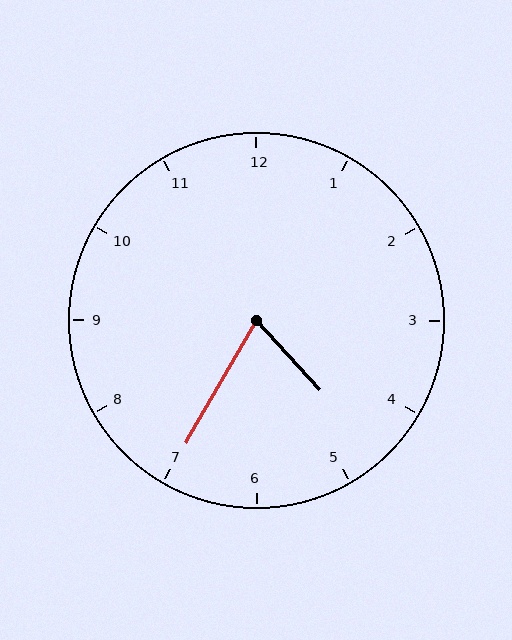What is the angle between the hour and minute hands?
Approximately 72 degrees.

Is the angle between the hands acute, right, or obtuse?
It is acute.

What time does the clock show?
4:35.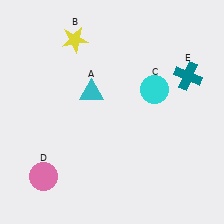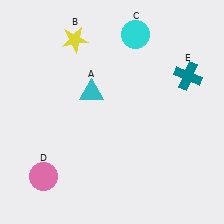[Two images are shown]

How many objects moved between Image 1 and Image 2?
1 object moved between the two images.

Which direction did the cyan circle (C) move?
The cyan circle (C) moved up.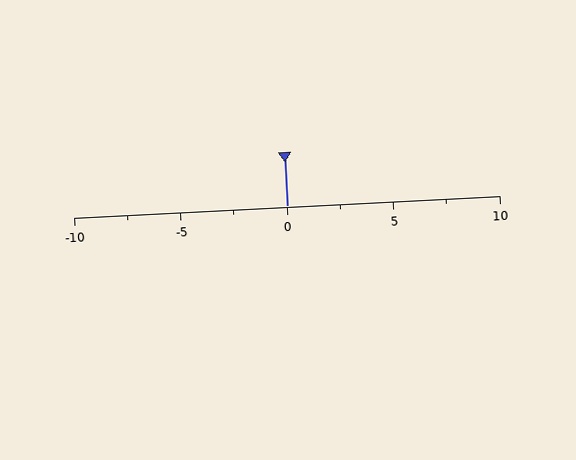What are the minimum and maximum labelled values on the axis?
The axis runs from -10 to 10.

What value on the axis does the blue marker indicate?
The marker indicates approximately 0.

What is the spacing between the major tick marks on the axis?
The major ticks are spaced 5 apart.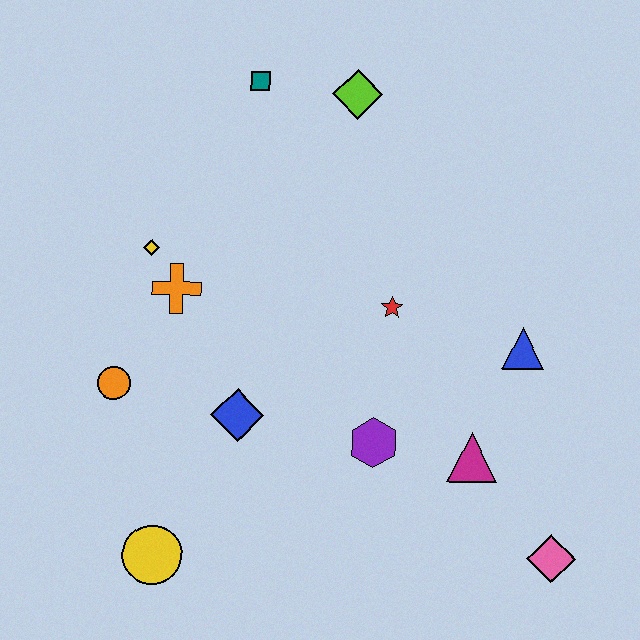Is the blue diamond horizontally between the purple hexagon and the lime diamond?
No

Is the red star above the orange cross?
No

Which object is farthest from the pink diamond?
The teal square is farthest from the pink diamond.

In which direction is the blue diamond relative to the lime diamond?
The blue diamond is below the lime diamond.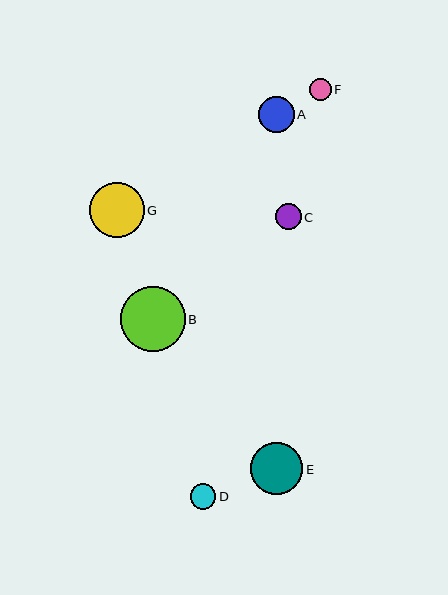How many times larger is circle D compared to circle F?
Circle D is approximately 1.2 times the size of circle F.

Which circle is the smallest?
Circle F is the smallest with a size of approximately 22 pixels.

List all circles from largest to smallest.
From largest to smallest: B, G, E, A, D, C, F.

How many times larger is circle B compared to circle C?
Circle B is approximately 2.6 times the size of circle C.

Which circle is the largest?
Circle B is the largest with a size of approximately 65 pixels.